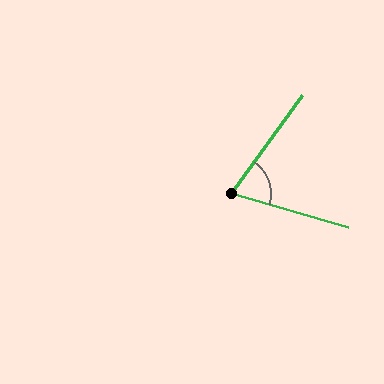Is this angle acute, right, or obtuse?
It is acute.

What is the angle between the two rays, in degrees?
Approximately 70 degrees.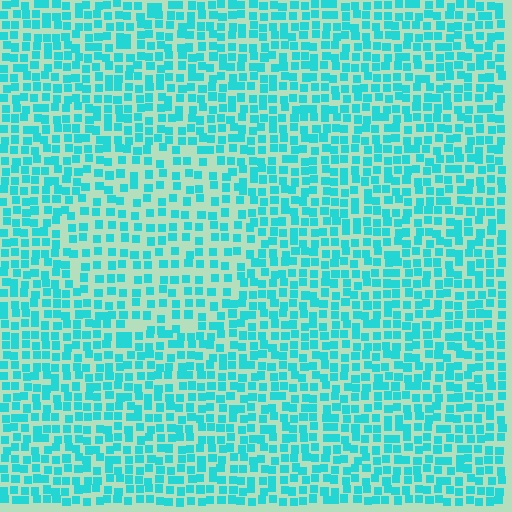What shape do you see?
I see a circle.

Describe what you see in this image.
The image contains small cyan elements arranged at two different densities. A circle-shaped region is visible where the elements are less densely packed than the surrounding area.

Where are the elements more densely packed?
The elements are more densely packed outside the circle boundary.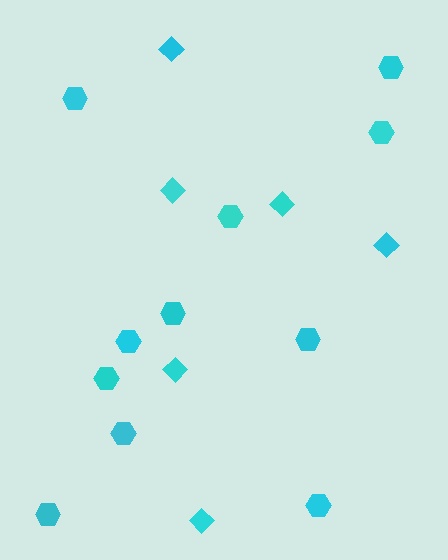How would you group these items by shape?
There are 2 groups: one group of hexagons (11) and one group of diamonds (6).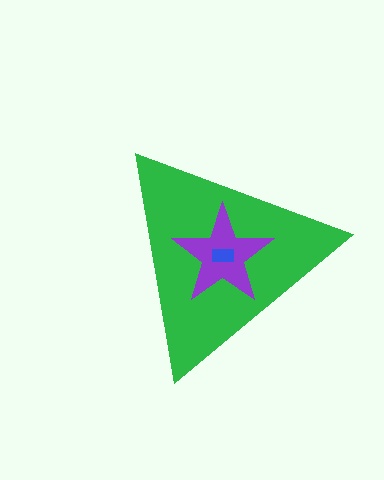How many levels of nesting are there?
3.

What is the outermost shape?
The green triangle.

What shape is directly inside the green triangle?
The purple star.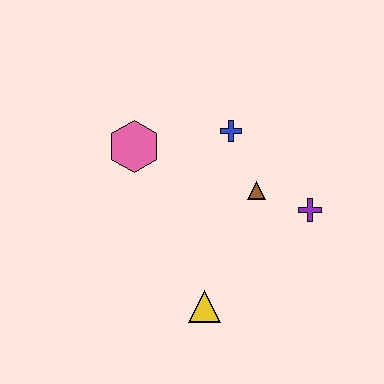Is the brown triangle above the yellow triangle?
Yes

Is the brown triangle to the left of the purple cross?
Yes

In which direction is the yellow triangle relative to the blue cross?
The yellow triangle is below the blue cross.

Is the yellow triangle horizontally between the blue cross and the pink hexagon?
Yes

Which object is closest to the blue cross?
The brown triangle is closest to the blue cross.